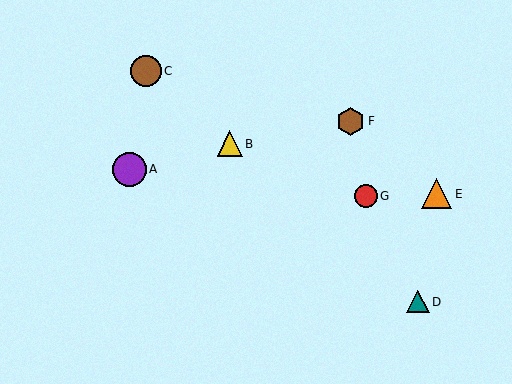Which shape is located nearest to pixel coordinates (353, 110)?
The brown hexagon (labeled F) at (351, 121) is nearest to that location.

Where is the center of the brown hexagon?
The center of the brown hexagon is at (351, 121).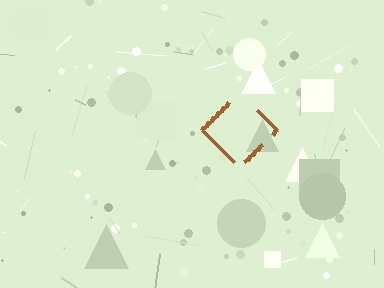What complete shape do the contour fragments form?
The contour fragments form a diamond.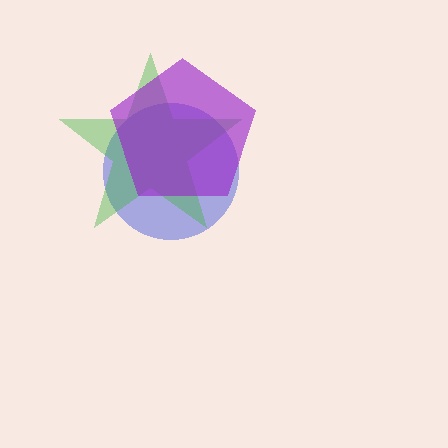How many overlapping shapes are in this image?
There are 3 overlapping shapes in the image.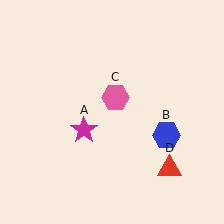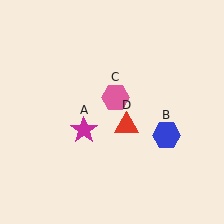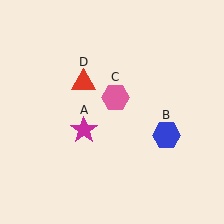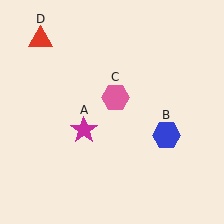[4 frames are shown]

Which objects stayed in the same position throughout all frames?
Magenta star (object A) and blue hexagon (object B) and pink hexagon (object C) remained stationary.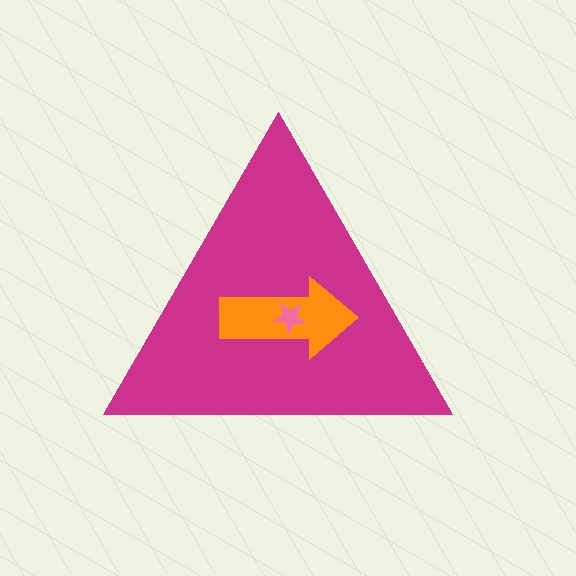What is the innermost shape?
The pink star.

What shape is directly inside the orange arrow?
The pink star.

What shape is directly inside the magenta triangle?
The orange arrow.